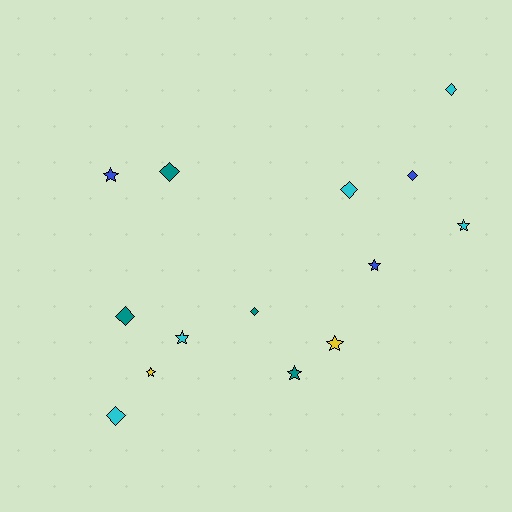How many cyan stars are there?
There are 2 cyan stars.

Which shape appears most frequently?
Star, with 7 objects.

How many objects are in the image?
There are 14 objects.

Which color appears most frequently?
Cyan, with 5 objects.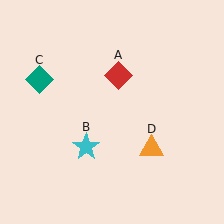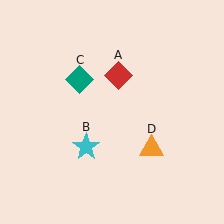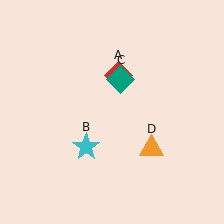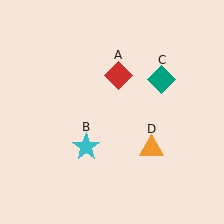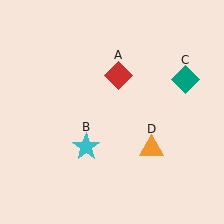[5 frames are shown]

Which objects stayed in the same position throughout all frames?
Red diamond (object A) and cyan star (object B) and orange triangle (object D) remained stationary.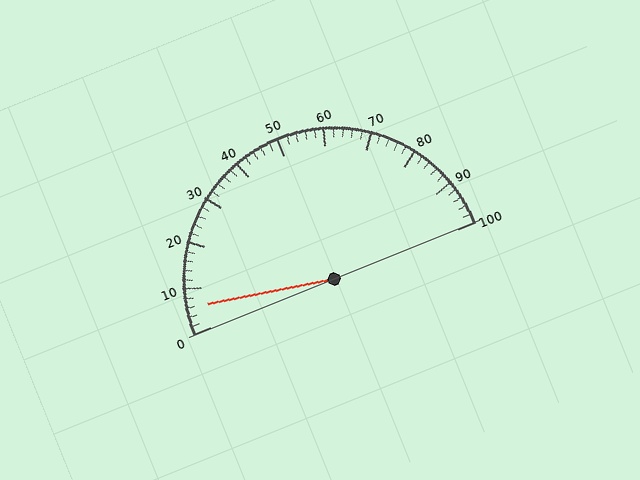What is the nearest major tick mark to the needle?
The nearest major tick mark is 10.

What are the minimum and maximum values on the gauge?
The gauge ranges from 0 to 100.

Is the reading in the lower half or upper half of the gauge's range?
The reading is in the lower half of the range (0 to 100).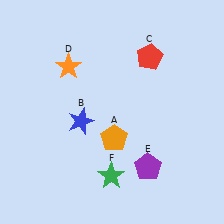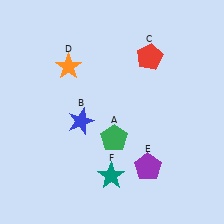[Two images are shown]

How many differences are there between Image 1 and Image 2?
There are 2 differences between the two images.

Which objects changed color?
A changed from orange to green. F changed from green to teal.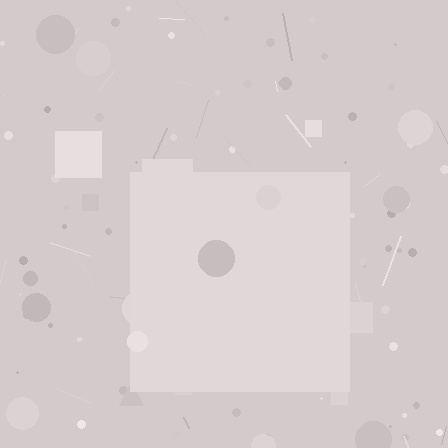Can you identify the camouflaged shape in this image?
The camouflaged shape is a square.